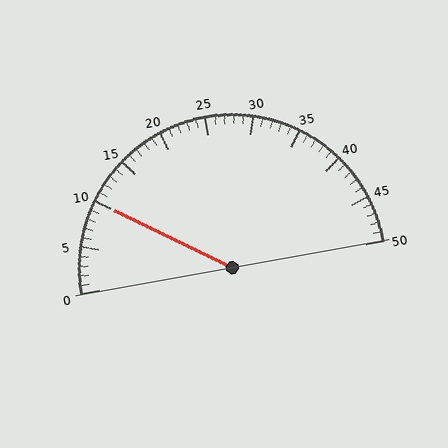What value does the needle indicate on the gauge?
The needle indicates approximately 10.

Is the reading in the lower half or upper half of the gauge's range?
The reading is in the lower half of the range (0 to 50).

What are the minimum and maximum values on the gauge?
The gauge ranges from 0 to 50.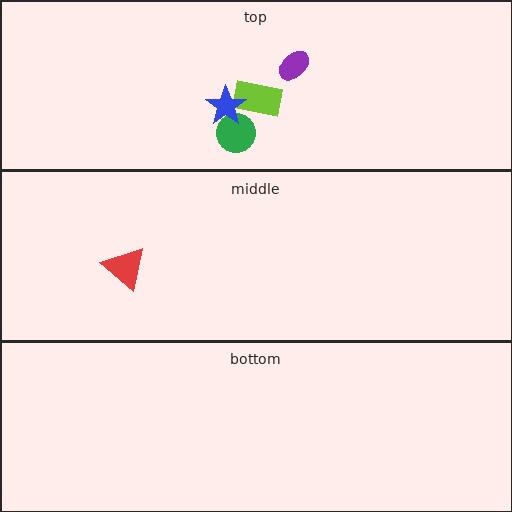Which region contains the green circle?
The top region.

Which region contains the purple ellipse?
The top region.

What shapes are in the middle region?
The red triangle.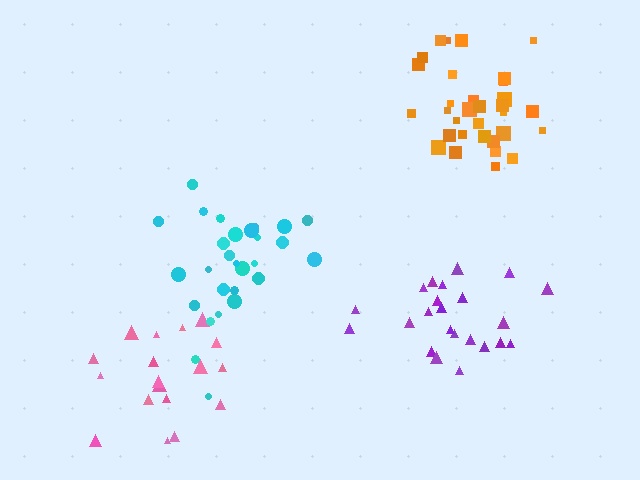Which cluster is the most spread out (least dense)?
Pink.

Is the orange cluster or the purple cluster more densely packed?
Orange.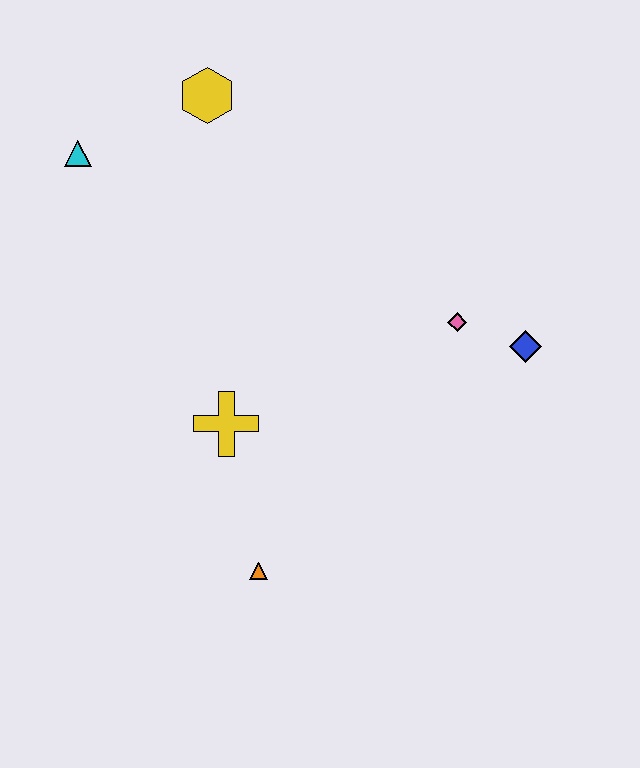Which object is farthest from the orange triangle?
The yellow hexagon is farthest from the orange triangle.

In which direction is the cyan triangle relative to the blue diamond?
The cyan triangle is to the left of the blue diamond.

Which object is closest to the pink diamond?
The blue diamond is closest to the pink diamond.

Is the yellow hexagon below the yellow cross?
No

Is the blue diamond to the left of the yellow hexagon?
No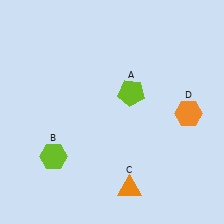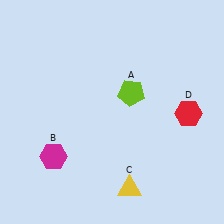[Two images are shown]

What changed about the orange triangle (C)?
In Image 1, C is orange. In Image 2, it changed to yellow.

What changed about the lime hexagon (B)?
In Image 1, B is lime. In Image 2, it changed to magenta.